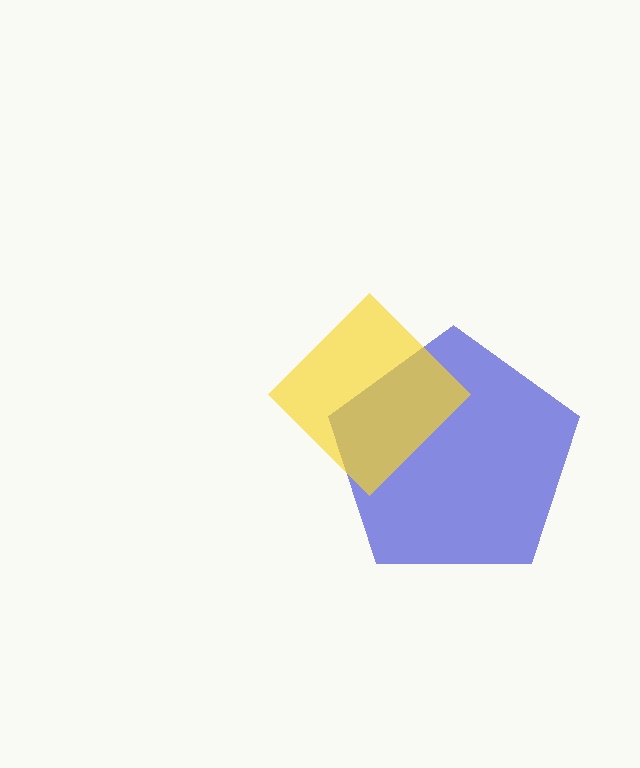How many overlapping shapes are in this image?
There are 2 overlapping shapes in the image.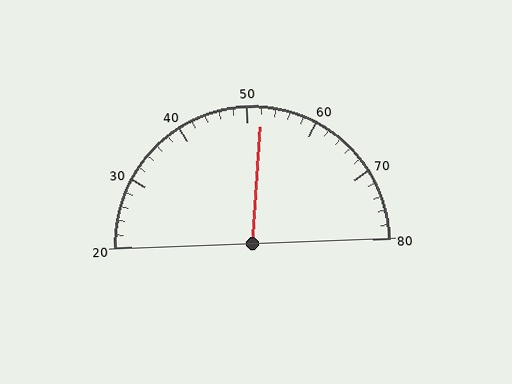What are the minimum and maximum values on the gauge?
The gauge ranges from 20 to 80.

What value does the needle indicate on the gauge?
The needle indicates approximately 52.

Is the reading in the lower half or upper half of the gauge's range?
The reading is in the upper half of the range (20 to 80).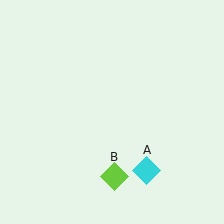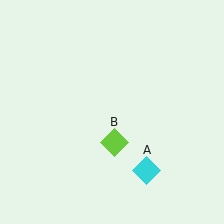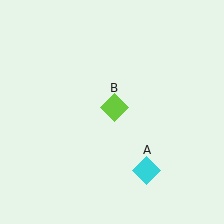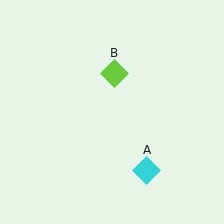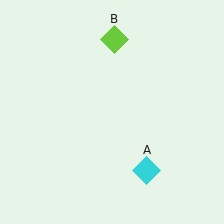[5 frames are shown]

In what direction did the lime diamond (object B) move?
The lime diamond (object B) moved up.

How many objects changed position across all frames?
1 object changed position: lime diamond (object B).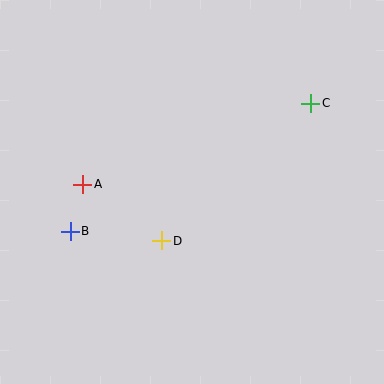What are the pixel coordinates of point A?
Point A is at (83, 184).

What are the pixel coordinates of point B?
Point B is at (70, 231).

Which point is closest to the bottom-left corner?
Point B is closest to the bottom-left corner.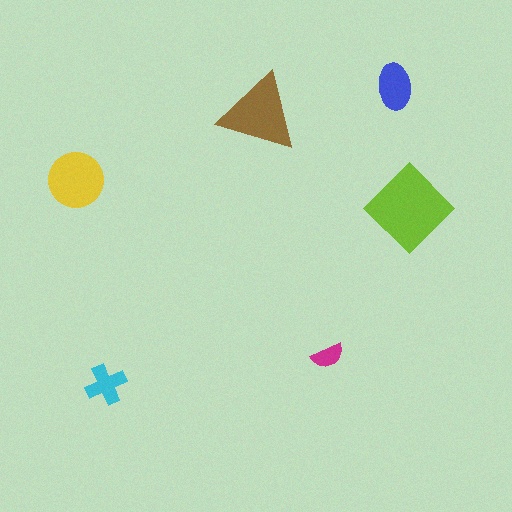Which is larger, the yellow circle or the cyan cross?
The yellow circle.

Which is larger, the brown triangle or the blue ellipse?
The brown triangle.